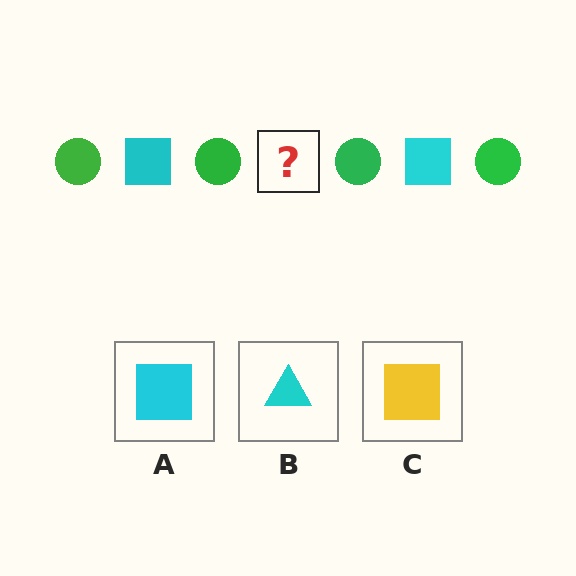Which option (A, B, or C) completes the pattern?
A.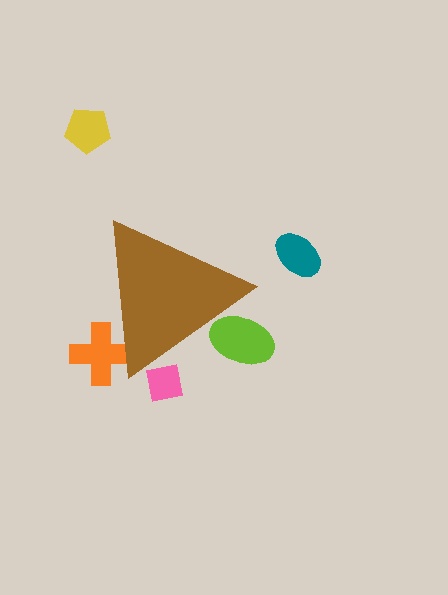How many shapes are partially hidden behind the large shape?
3 shapes are partially hidden.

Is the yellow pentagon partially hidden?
No, the yellow pentagon is fully visible.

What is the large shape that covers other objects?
A brown triangle.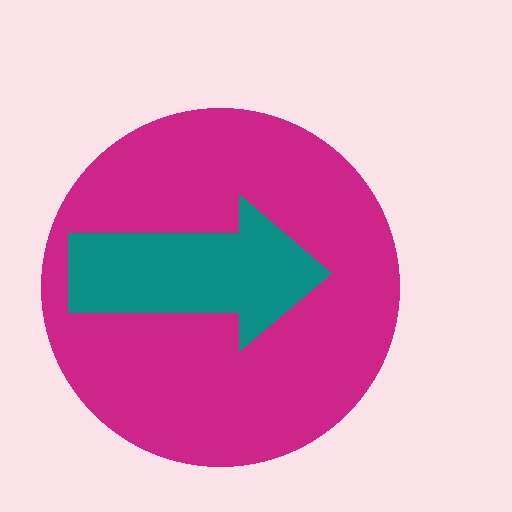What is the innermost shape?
The teal arrow.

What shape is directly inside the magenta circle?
The teal arrow.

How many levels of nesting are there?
2.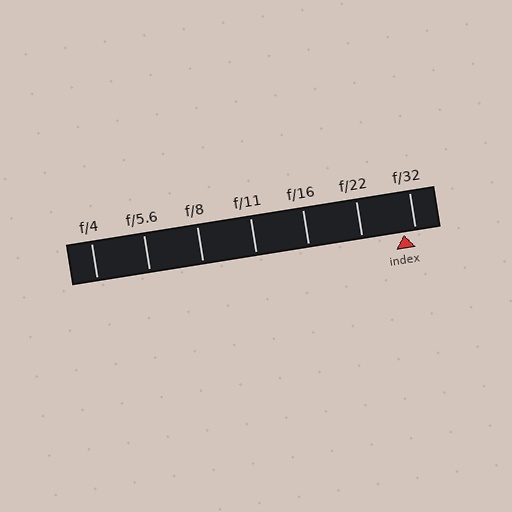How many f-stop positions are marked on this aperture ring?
There are 7 f-stop positions marked.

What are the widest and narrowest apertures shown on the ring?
The widest aperture shown is f/4 and the narrowest is f/32.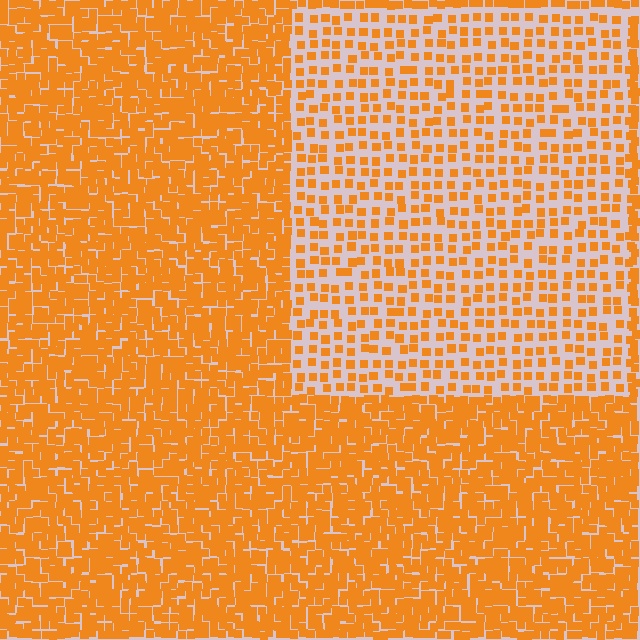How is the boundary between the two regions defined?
The boundary is defined by a change in element density (approximately 2.5x ratio). All elements are the same color, size, and shape.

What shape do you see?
I see a rectangle.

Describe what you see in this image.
The image contains small orange elements arranged at two different densities. A rectangle-shaped region is visible where the elements are less densely packed than the surrounding area.